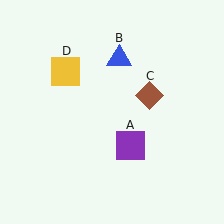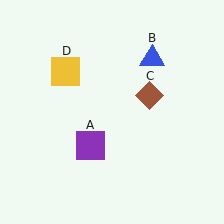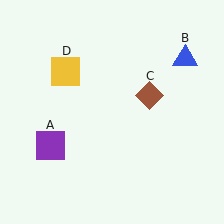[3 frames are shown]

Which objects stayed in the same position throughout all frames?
Brown diamond (object C) and yellow square (object D) remained stationary.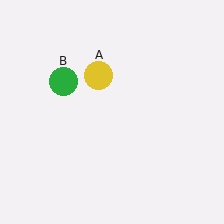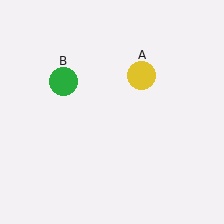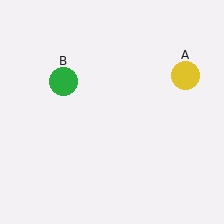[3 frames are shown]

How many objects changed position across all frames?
1 object changed position: yellow circle (object A).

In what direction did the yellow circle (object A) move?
The yellow circle (object A) moved right.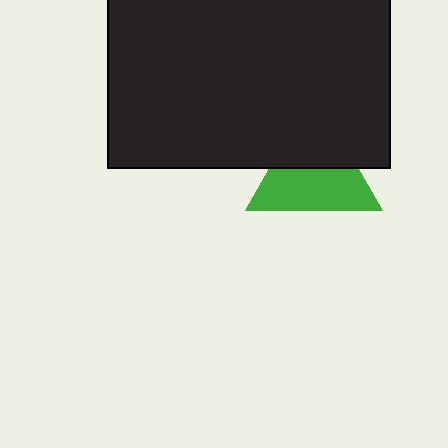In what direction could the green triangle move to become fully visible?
The green triangle could move down. That would shift it out from behind the black rectangle entirely.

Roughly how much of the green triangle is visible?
About half of it is visible (roughly 57%).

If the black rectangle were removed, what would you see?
You would see the complete green triangle.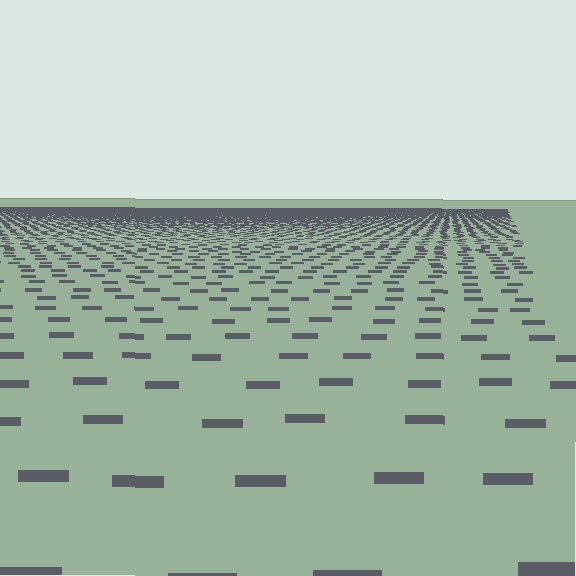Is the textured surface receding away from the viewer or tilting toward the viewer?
The surface is receding away from the viewer. Texture elements get smaller and denser toward the top.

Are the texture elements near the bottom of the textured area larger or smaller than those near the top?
Larger. Near the bottom, elements are closer to the viewer and appear at a bigger on-screen size.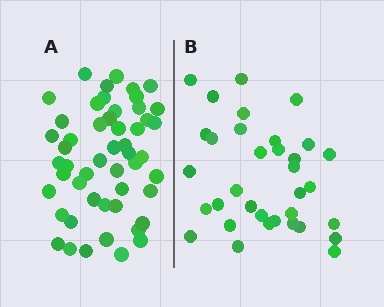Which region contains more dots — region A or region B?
Region A (the left region) has more dots.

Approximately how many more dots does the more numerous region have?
Region A has approximately 15 more dots than region B.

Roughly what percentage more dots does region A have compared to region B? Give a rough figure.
About 50% more.